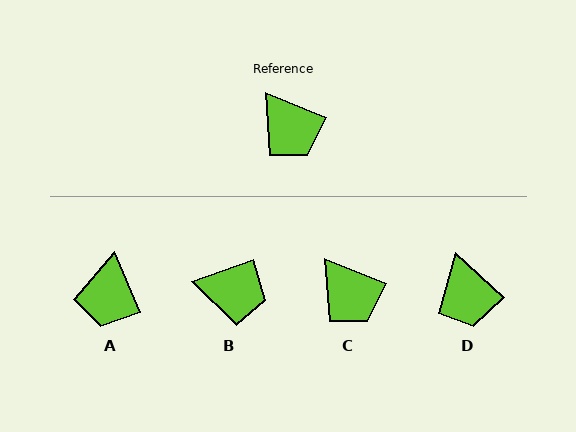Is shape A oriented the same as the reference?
No, it is off by about 45 degrees.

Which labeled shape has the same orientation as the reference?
C.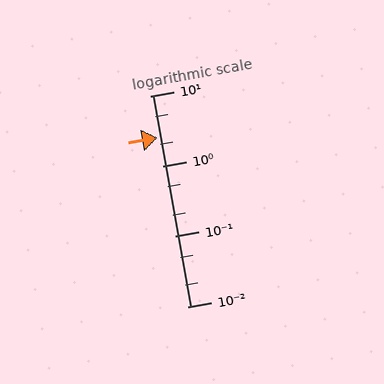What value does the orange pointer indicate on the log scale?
The pointer indicates approximately 2.5.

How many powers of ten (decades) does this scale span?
The scale spans 3 decades, from 0.01 to 10.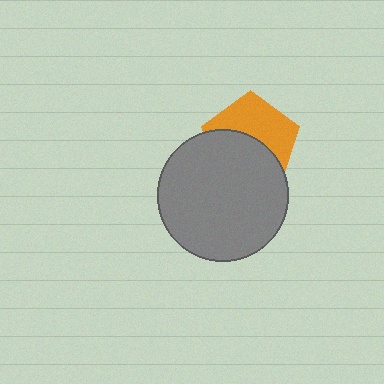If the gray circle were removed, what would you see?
You would see the complete orange pentagon.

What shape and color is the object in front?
The object in front is a gray circle.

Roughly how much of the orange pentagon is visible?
About half of it is visible (roughly 48%).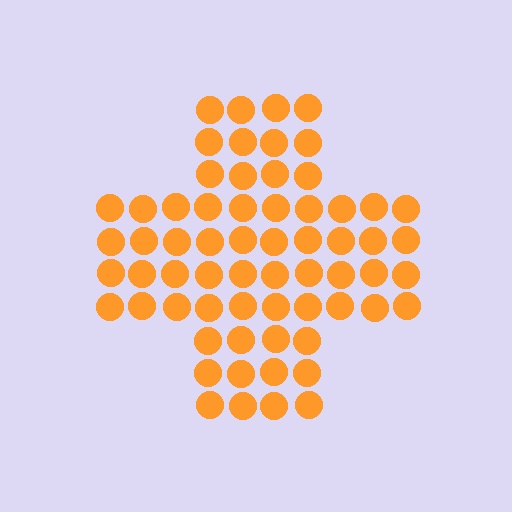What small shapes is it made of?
It is made of small circles.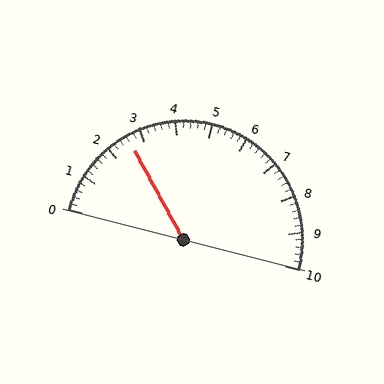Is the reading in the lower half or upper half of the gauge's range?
The reading is in the lower half of the range (0 to 10).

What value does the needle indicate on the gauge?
The needle indicates approximately 2.6.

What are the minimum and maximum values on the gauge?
The gauge ranges from 0 to 10.